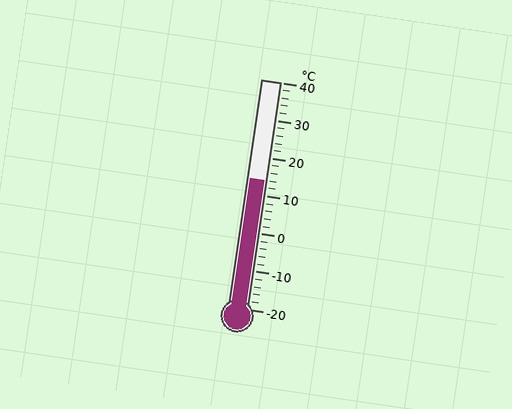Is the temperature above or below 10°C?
The temperature is above 10°C.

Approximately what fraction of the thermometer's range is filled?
The thermometer is filled to approximately 55% of its range.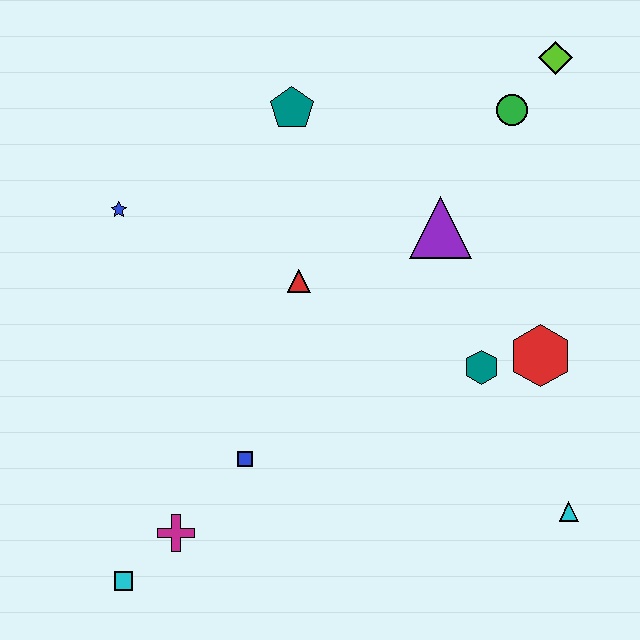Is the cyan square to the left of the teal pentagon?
Yes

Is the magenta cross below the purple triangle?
Yes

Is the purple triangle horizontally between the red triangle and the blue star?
No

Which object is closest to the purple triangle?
The green circle is closest to the purple triangle.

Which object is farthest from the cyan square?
The lime diamond is farthest from the cyan square.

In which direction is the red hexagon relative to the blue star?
The red hexagon is to the right of the blue star.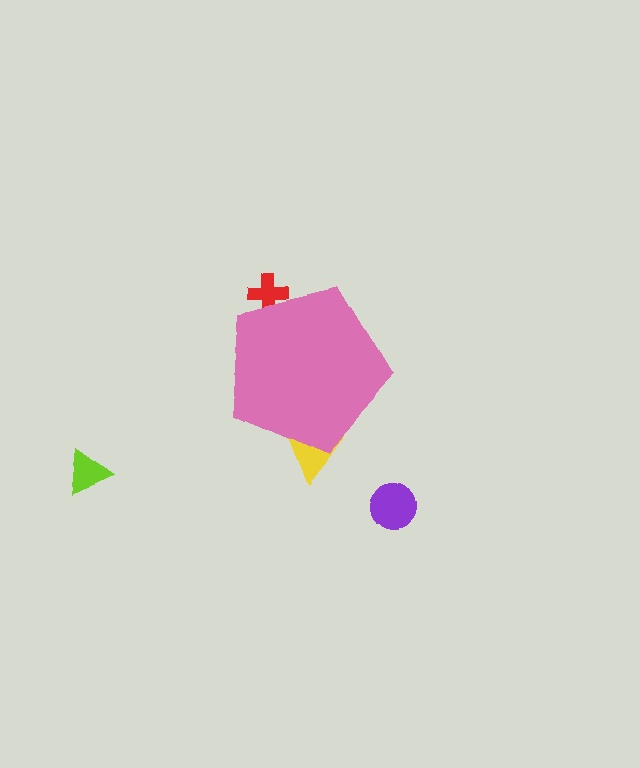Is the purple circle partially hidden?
No, the purple circle is fully visible.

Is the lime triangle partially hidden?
No, the lime triangle is fully visible.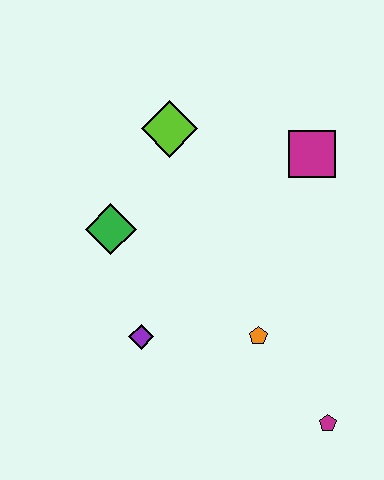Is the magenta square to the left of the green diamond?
No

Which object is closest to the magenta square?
The lime diamond is closest to the magenta square.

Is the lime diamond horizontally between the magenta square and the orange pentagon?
No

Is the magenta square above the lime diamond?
No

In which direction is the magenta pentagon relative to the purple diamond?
The magenta pentagon is to the right of the purple diamond.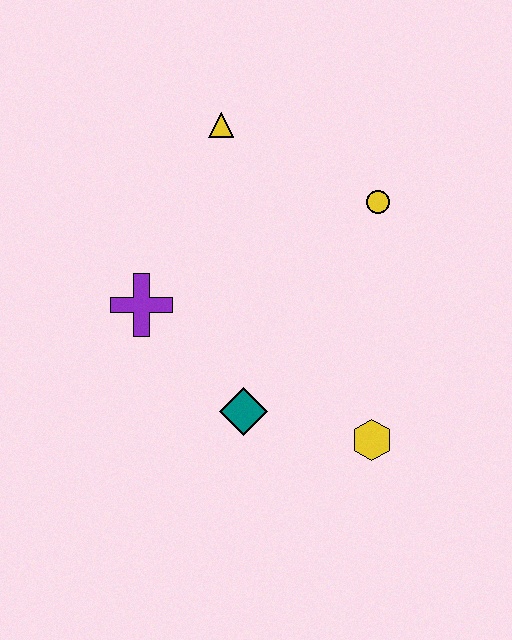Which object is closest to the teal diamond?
The yellow hexagon is closest to the teal diamond.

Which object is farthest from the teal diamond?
The yellow triangle is farthest from the teal diamond.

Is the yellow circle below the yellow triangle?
Yes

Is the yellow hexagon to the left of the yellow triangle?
No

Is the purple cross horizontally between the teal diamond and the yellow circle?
No